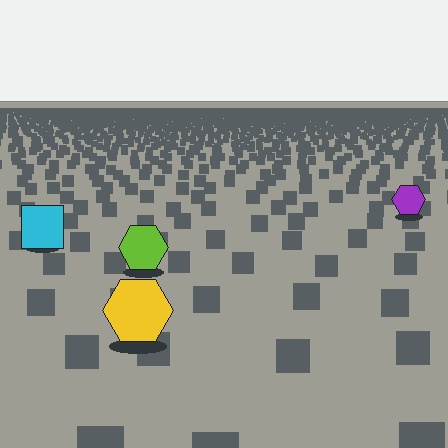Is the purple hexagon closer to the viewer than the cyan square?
No. The cyan square is closer — you can tell from the texture gradient: the ground texture is coarser near it.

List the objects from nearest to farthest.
From nearest to farthest: the yellow hexagon, the lime hexagon, the cyan square, the purple hexagon.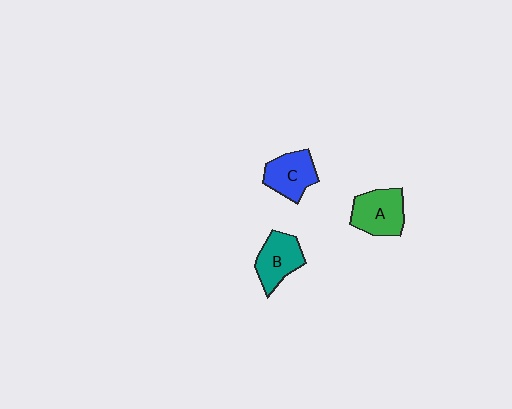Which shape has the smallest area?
Shape C (blue).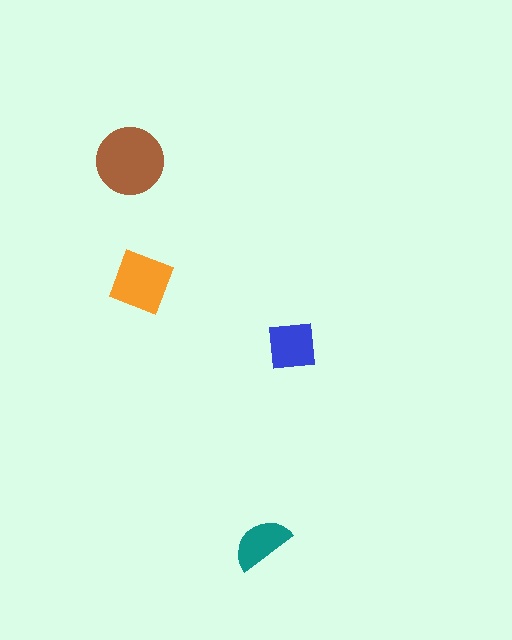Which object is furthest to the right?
The blue square is rightmost.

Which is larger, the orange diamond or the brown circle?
The brown circle.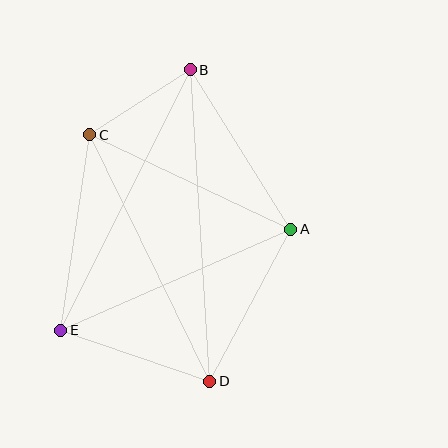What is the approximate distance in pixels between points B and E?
The distance between B and E is approximately 291 pixels.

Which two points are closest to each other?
Points B and C are closest to each other.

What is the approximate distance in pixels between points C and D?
The distance between C and D is approximately 274 pixels.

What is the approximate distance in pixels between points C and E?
The distance between C and E is approximately 198 pixels.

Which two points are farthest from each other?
Points B and D are farthest from each other.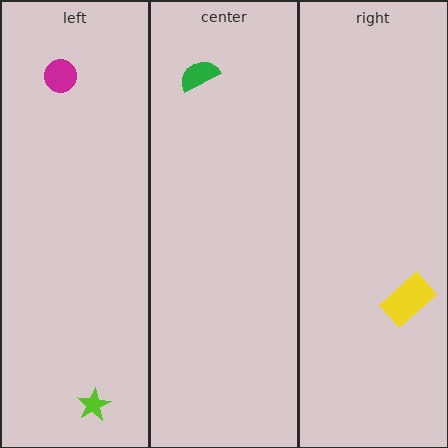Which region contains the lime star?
The left region.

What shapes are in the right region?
The yellow rectangle.